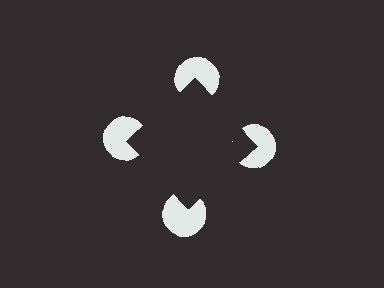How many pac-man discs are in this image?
There are 4 — one at each vertex of the illusory square.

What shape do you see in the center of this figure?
An illusory square — its edges are inferred from the aligned wedge cuts in the pac-man discs, not physically drawn.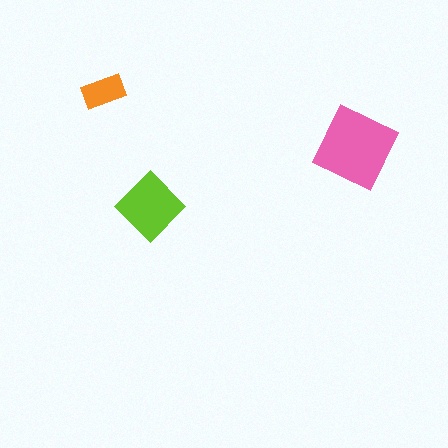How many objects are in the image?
There are 3 objects in the image.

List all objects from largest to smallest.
The pink square, the lime diamond, the orange rectangle.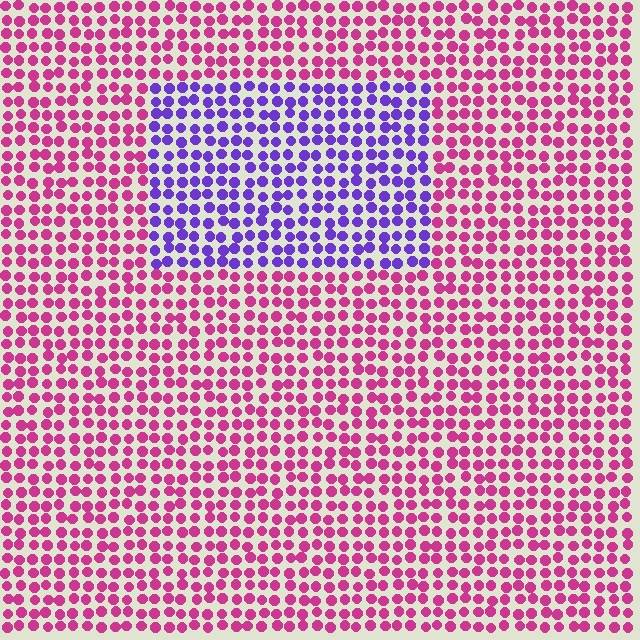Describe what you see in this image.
The image is filled with small magenta elements in a uniform arrangement. A rectangle-shaped region is visible where the elements are tinted to a slightly different hue, forming a subtle color boundary.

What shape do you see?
I see a rectangle.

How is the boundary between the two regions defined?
The boundary is defined purely by a slight shift in hue (about 62 degrees). Spacing, size, and orientation are identical on both sides.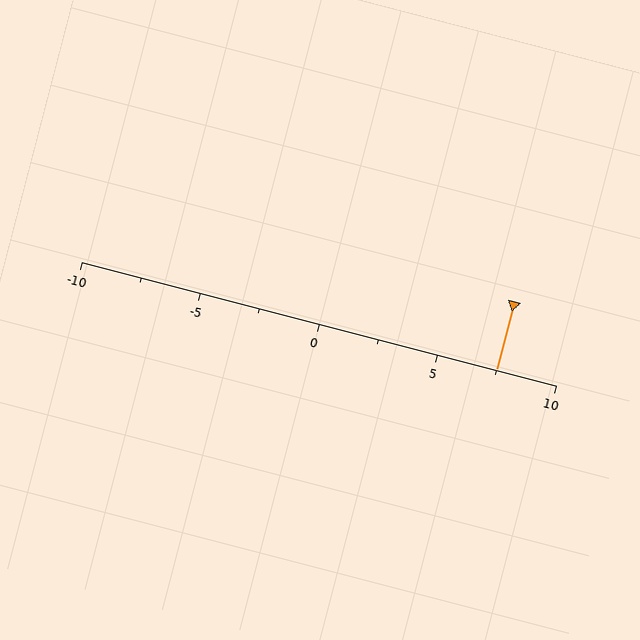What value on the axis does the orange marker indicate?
The marker indicates approximately 7.5.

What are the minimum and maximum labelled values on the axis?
The axis runs from -10 to 10.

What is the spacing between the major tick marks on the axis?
The major ticks are spaced 5 apart.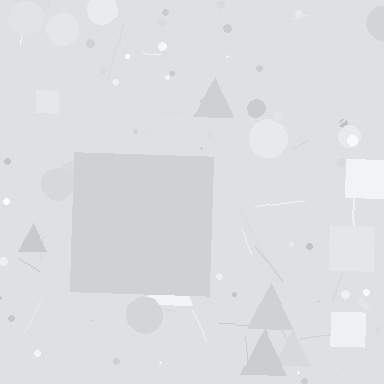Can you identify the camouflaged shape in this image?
The camouflaged shape is a square.